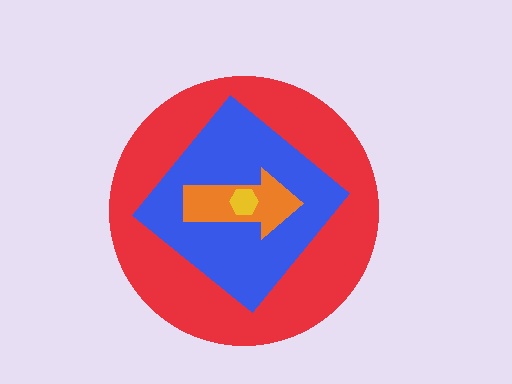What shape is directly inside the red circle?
The blue diamond.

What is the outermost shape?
The red circle.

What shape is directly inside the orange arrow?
The yellow hexagon.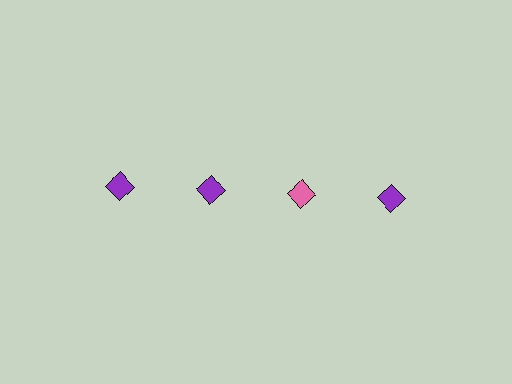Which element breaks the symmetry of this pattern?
The pink diamond in the top row, center column breaks the symmetry. All other shapes are purple diamonds.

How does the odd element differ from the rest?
It has a different color: pink instead of purple.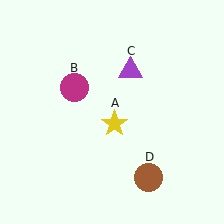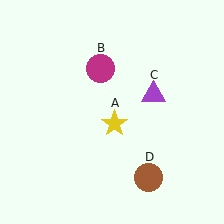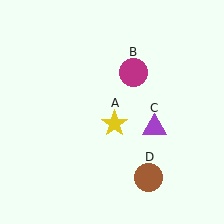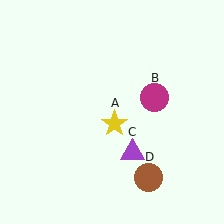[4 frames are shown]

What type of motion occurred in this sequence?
The magenta circle (object B), purple triangle (object C) rotated clockwise around the center of the scene.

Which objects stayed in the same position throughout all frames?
Yellow star (object A) and brown circle (object D) remained stationary.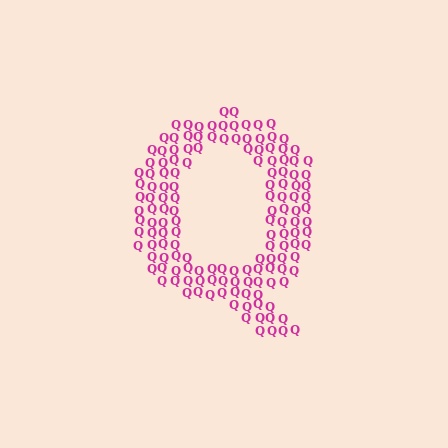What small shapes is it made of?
It is made of small letter Q's.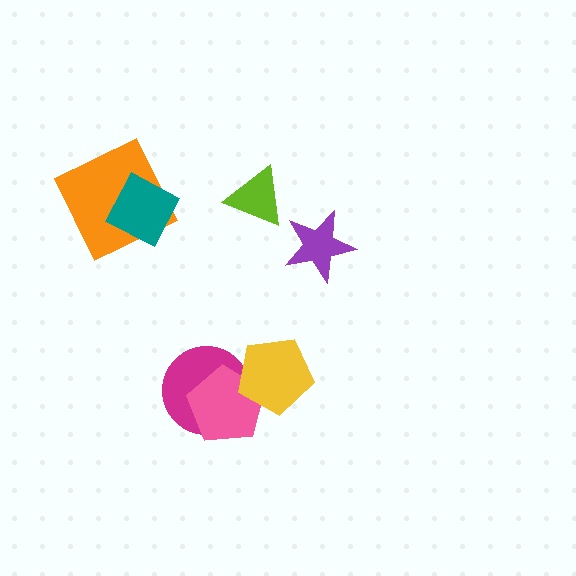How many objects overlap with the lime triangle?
0 objects overlap with the lime triangle.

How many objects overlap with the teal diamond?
1 object overlaps with the teal diamond.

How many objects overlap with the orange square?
1 object overlaps with the orange square.